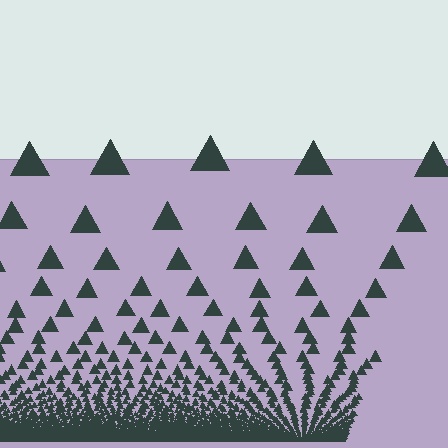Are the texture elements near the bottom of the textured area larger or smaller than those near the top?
Smaller. The gradient is inverted — elements near the bottom are smaller and denser.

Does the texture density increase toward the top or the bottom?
Density increases toward the bottom.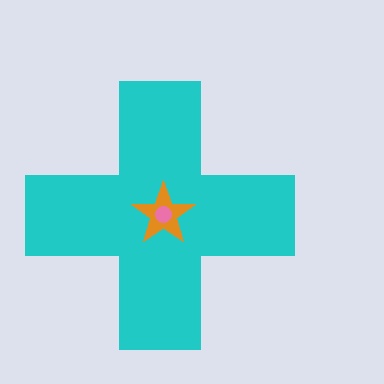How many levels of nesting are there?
3.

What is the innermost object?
The pink circle.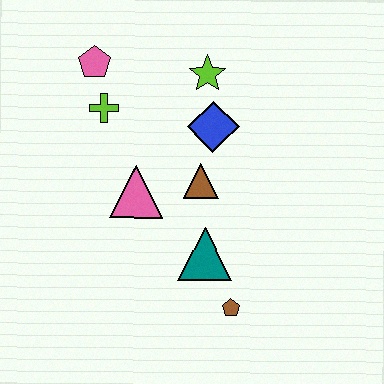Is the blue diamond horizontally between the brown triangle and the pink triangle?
No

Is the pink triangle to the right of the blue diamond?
No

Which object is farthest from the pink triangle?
The brown pentagon is farthest from the pink triangle.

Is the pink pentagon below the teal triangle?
No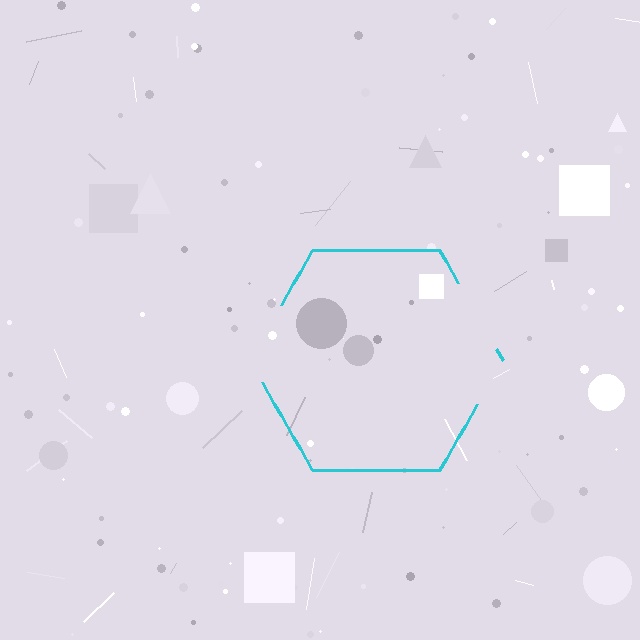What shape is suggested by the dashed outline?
The dashed outline suggests a hexagon.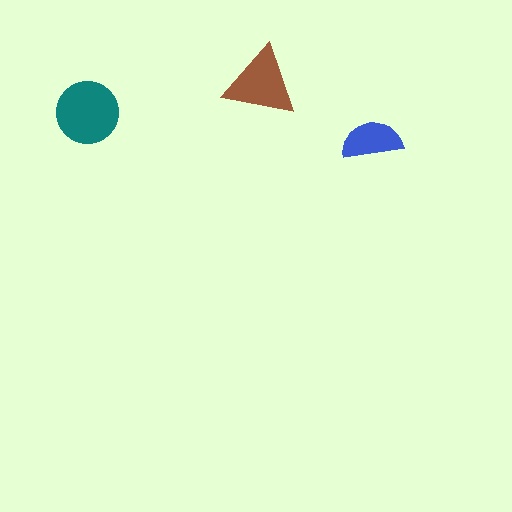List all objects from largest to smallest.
The teal circle, the brown triangle, the blue semicircle.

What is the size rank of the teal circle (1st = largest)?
1st.